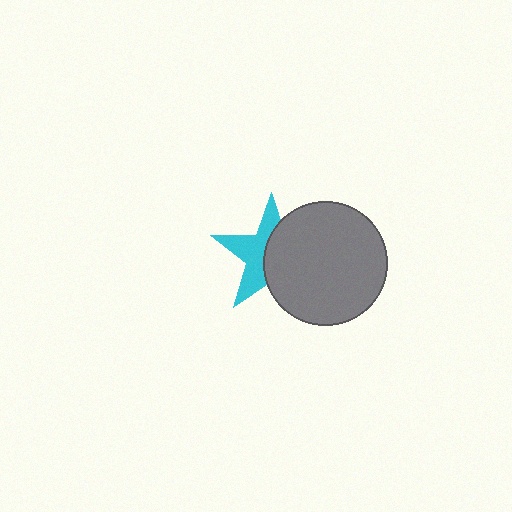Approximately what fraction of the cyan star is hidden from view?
Roughly 52% of the cyan star is hidden behind the gray circle.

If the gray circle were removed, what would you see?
You would see the complete cyan star.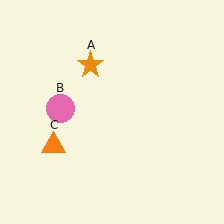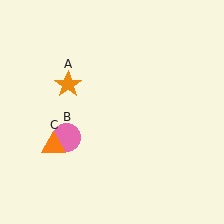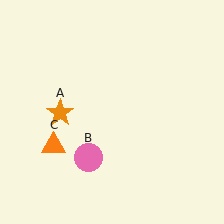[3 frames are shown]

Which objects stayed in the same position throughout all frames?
Orange triangle (object C) remained stationary.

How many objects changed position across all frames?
2 objects changed position: orange star (object A), pink circle (object B).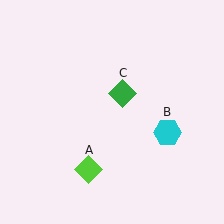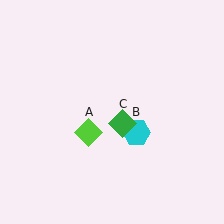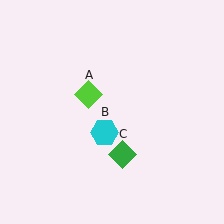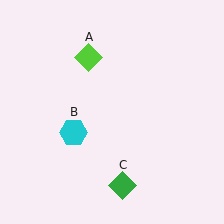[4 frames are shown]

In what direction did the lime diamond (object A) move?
The lime diamond (object A) moved up.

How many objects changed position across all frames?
3 objects changed position: lime diamond (object A), cyan hexagon (object B), green diamond (object C).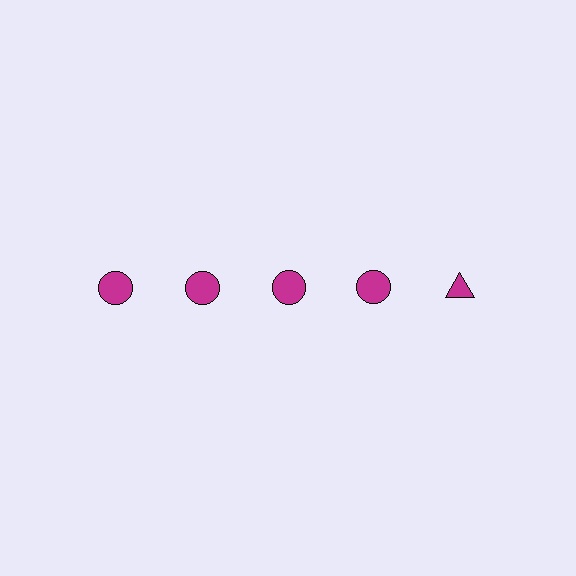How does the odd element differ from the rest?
It has a different shape: triangle instead of circle.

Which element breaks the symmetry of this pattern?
The magenta triangle in the top row, rightmost column breaks the symmetry. All other shapes are magenta circles.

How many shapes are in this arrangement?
There are 5 shapes arranged in a grid pattern.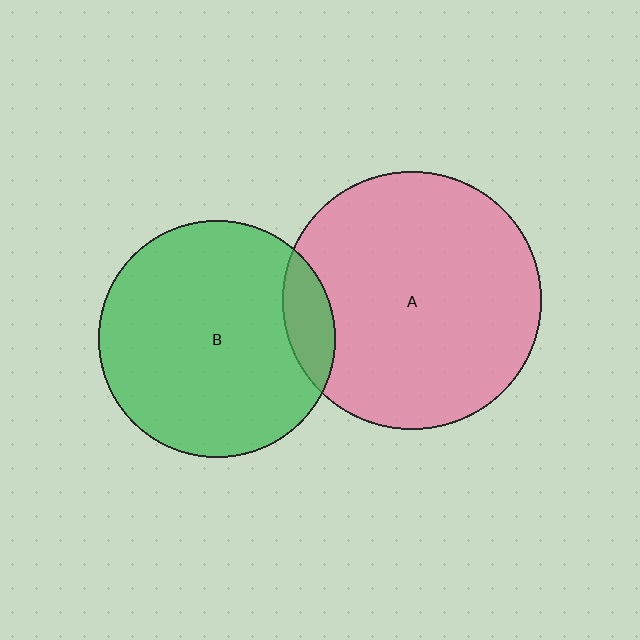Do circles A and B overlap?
Yes.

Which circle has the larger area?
Circle A (pink).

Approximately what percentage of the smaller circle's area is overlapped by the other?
Approximately 10%.